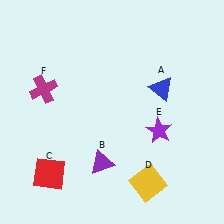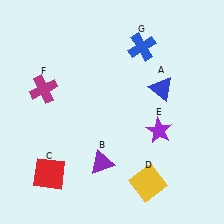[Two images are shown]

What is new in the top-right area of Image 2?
A blue cross (G) was added in the top-right area of Image 2.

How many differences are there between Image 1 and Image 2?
There is 1 difference between the two images.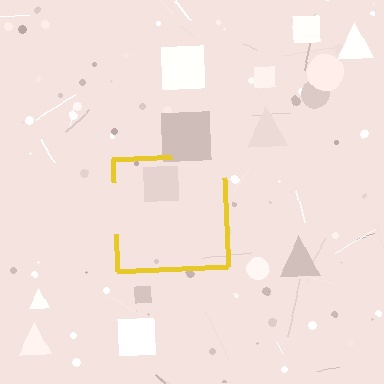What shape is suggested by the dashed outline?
The dashed outline suggests a square.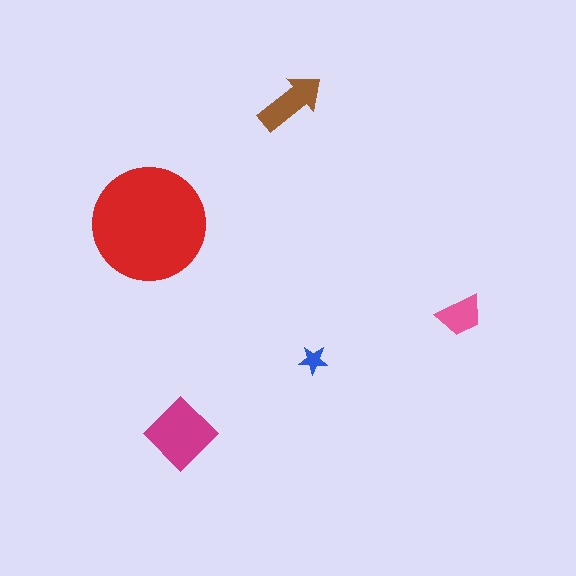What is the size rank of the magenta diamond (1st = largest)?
2nd.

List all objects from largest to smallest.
The red circle, the magenta diamond, the brown arrow, the pink trapezoid, the blue star.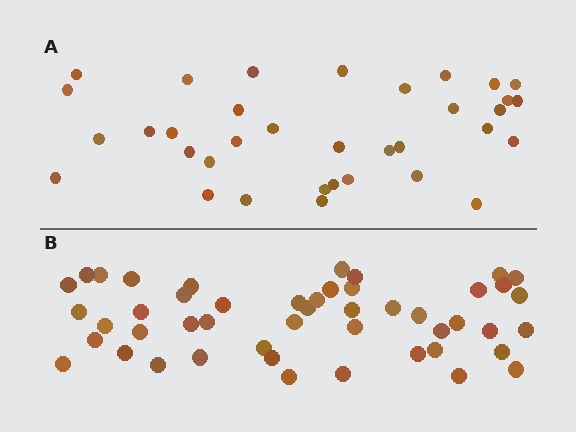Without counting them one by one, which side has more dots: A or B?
Region B (the bottom region) has more dots.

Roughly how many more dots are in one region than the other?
Region B has approximately 15 more dots than region A.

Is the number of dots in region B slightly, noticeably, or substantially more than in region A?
Region B has noticeably more, but not dramatically so. The ratio is roughly 1.4 to 1.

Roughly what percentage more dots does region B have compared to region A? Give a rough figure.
About 35% more.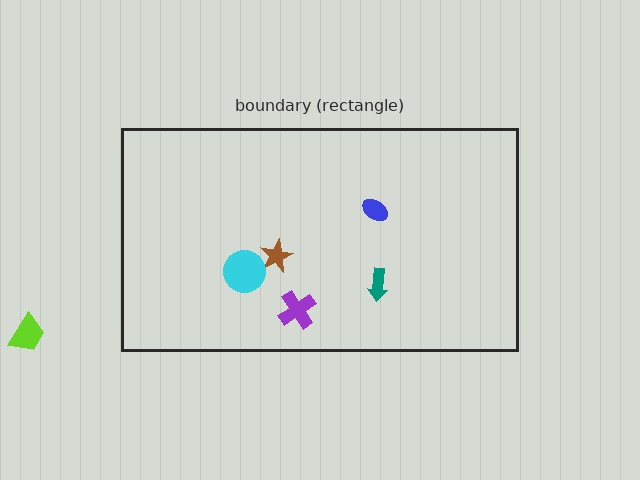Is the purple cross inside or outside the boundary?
Inside.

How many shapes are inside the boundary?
5 inside, 1 outside.